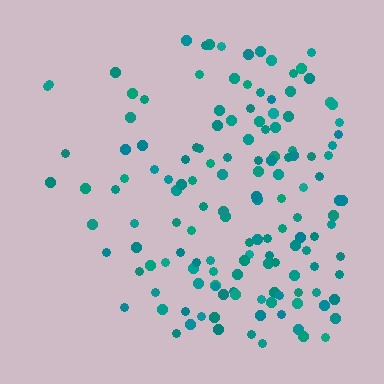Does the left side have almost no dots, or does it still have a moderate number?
Still a moderate number, just noticeably fewer than the right.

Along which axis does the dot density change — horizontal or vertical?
Horizontal.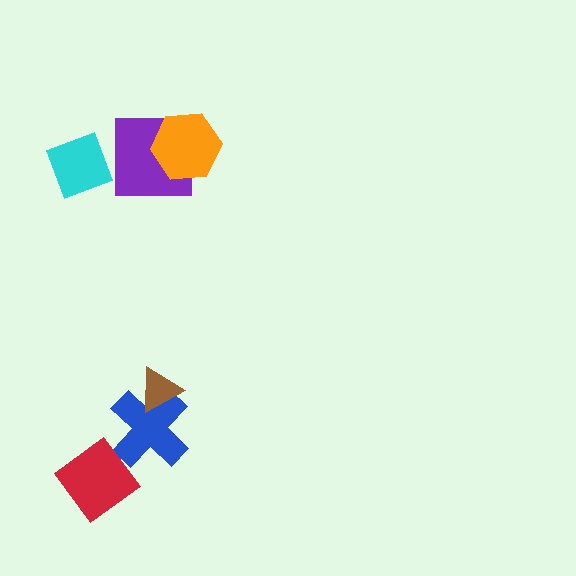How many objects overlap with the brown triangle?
1 object overlaps with the brown triangle.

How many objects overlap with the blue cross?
1 object overlaps with the blue cross.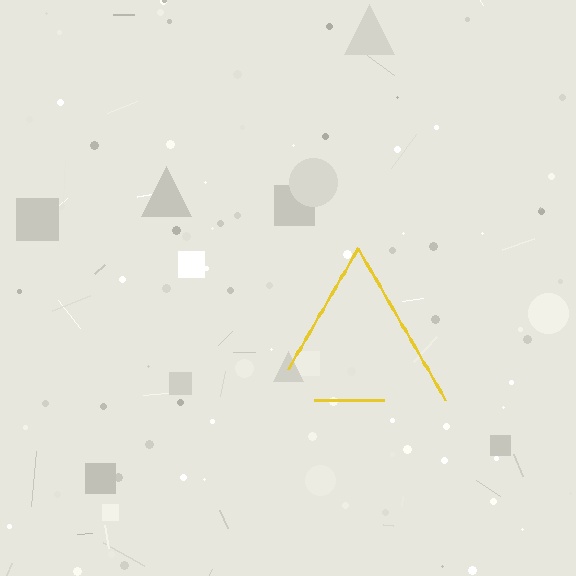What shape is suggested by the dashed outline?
The dashed outline suggests a triangle.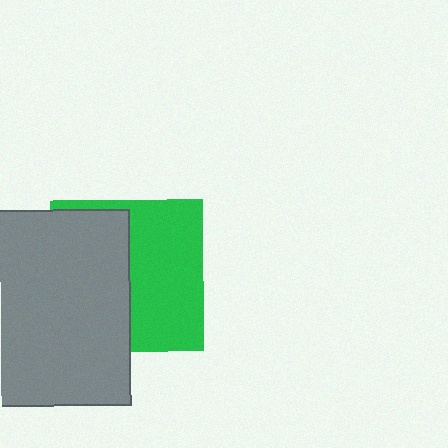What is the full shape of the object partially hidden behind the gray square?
The partially hidden object is a green square.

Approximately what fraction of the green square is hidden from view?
Roughly 49% of the green square is hidden behind the gray square.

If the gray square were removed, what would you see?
You would see the complete green square.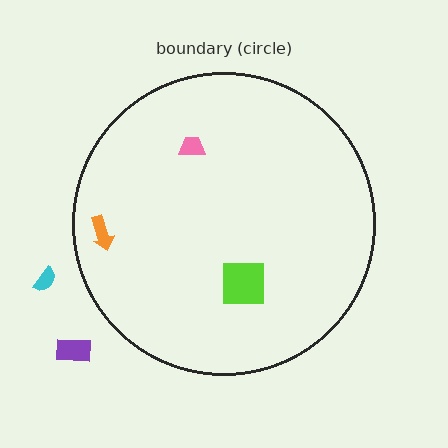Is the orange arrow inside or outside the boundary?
Inside.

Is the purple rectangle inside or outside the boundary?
Outside.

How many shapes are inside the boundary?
3 inside, 2 outside.